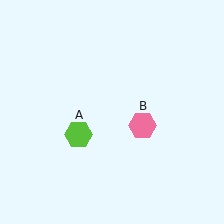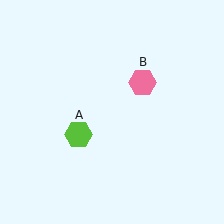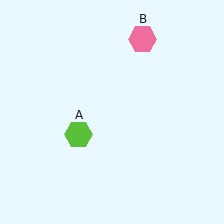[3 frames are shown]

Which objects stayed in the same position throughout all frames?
Lime hexagon (object A) remained stationary.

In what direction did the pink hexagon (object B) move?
The pink hexagon (object B) moved up.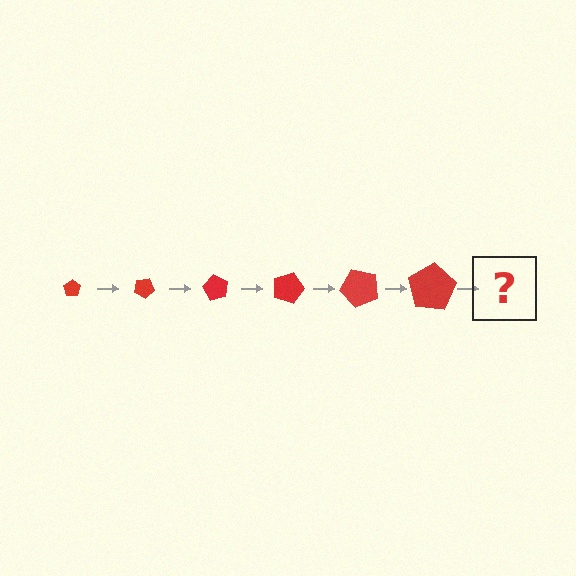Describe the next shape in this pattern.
It should be a pentagon, larger than the previous one and rotated 180 degrees from the start.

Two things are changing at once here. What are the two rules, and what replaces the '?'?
The two rules are that the pentagon grows larger each step and it rotates 30 degrees each step. The '?' should be a pentagon, larger than the previous one and rotated 180 degrees from the start.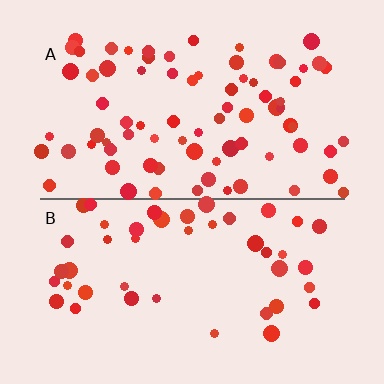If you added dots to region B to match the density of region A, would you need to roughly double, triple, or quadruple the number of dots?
Approximately double.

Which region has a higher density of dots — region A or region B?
A (the top).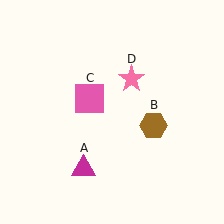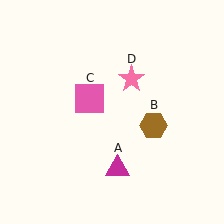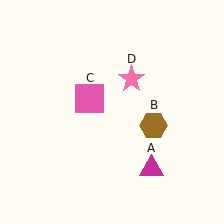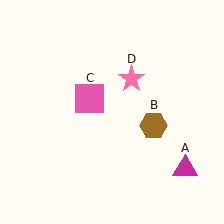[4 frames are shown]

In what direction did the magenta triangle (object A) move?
The magenta triangle (object A) moved right.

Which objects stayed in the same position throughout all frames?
Brown hexagon (object B) and pink square (object C) and pink star (object D) remained stationary.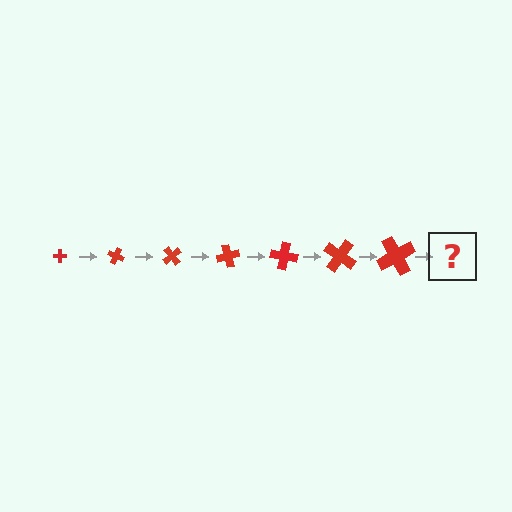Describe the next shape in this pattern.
It should be a cross, larger than the previous one and rotated 175 degrees from the start.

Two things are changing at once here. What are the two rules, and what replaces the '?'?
The two rules are that the cross grows larger each step and it rotates 25 degrees each step. The '?' should be a cross, larger than the previous one and rotated 175 degrees from the start.